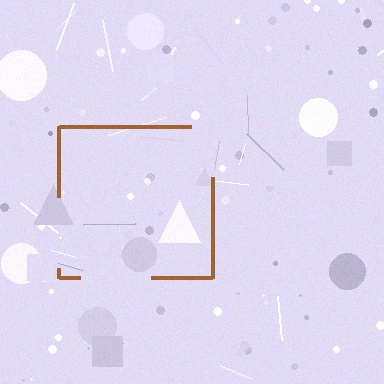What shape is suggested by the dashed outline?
The dashed outline suggests a square.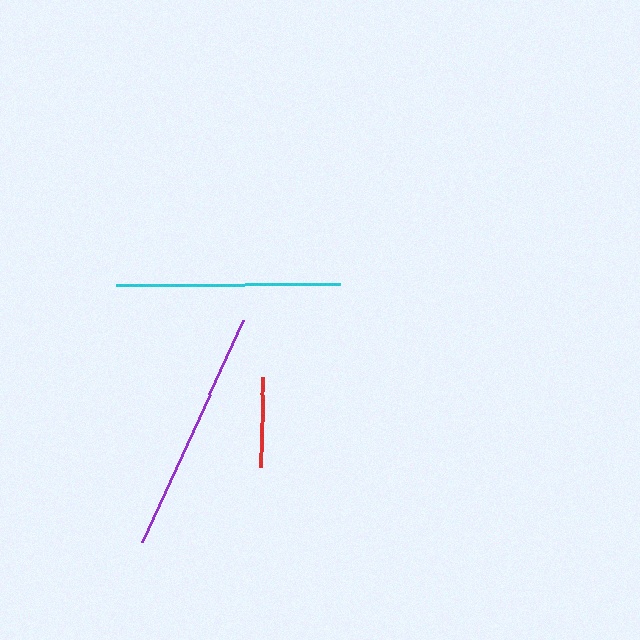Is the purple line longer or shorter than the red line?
The purple line is longer than the red line.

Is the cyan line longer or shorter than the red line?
The cyan line is longer than the red line.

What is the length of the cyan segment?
The cyan segment is approximately 224 pixels long.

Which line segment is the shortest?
The red line is the shortest at approximately 89 pixels.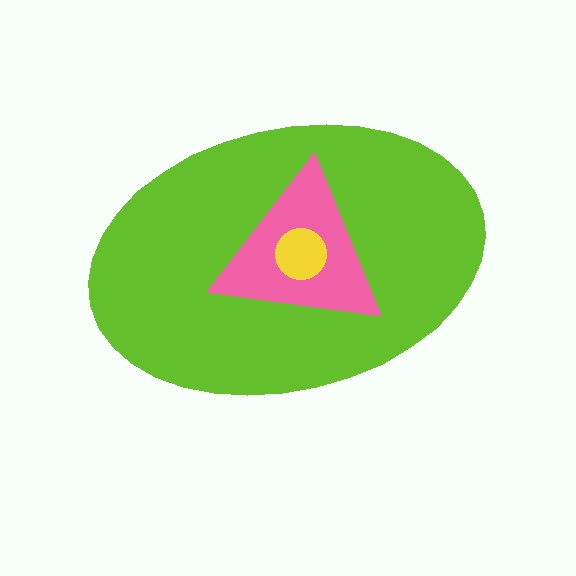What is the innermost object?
The yellow circle.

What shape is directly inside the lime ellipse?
The pink triangle.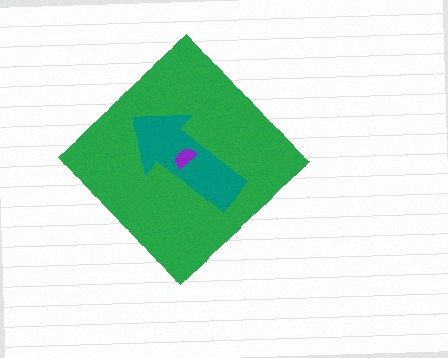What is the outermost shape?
The green diamond.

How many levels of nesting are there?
3.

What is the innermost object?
The purple semicircle.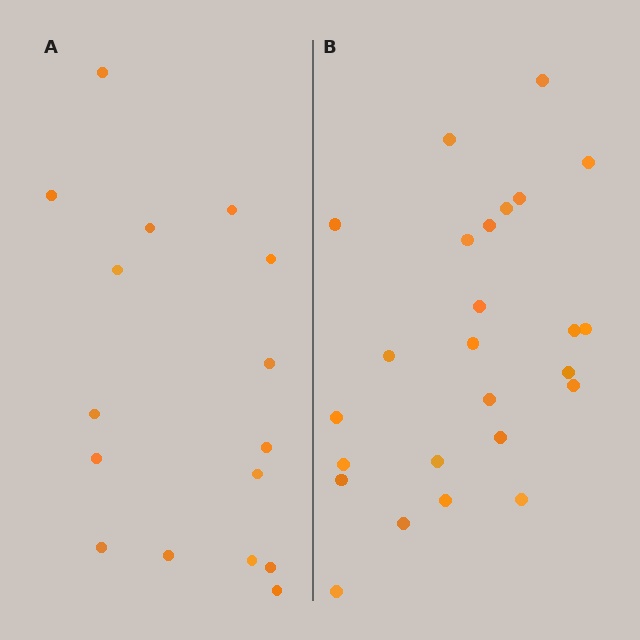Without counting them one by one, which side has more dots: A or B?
Region B (the right region) has more dots.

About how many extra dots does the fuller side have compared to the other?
Region B has roughly 8 or so more dots than region A.